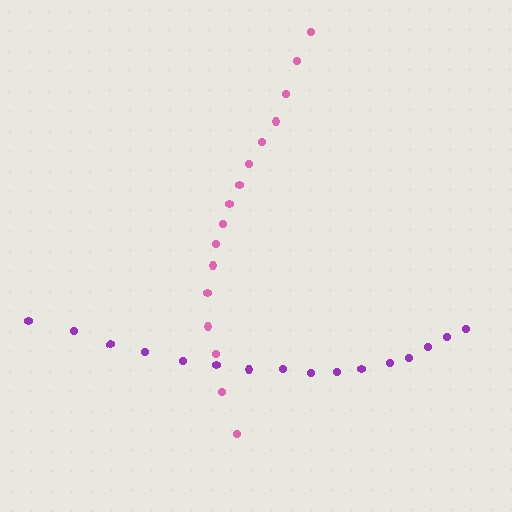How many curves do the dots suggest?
There are 2 distinct paths.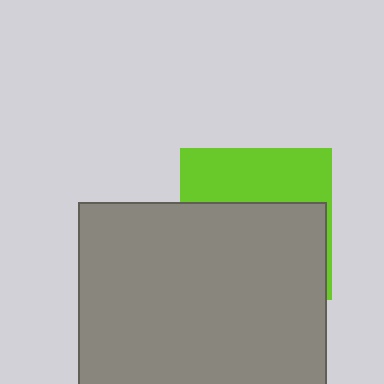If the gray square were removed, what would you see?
You would see the complete lime square.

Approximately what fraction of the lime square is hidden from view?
Roughly 63% of the lime square is hidden behind the gray square.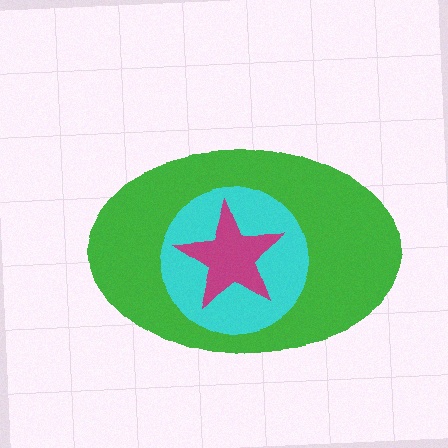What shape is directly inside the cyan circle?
The magenta star.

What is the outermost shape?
The green ellipse.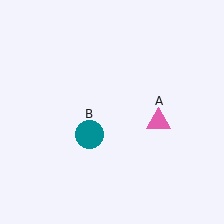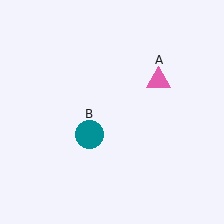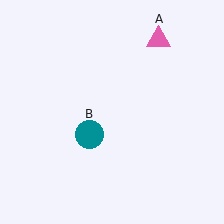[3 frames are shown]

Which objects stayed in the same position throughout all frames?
Teal circle (object B) remained stationary.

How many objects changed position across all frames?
1 object changed position: pink triangle (object A).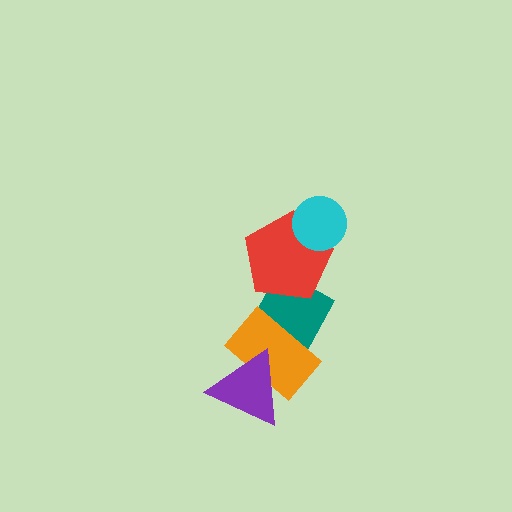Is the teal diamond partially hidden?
Yes, it is partially covered by another shape.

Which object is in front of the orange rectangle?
The purple triangle is in front of the orange rectangle.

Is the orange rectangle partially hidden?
Yes, it is partially covered by another shape.